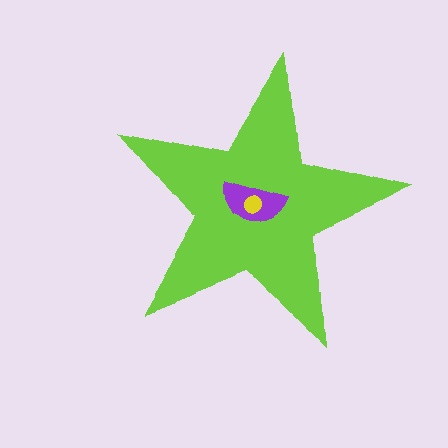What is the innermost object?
The yellow circle.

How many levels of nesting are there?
3.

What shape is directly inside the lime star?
The purple semicircle.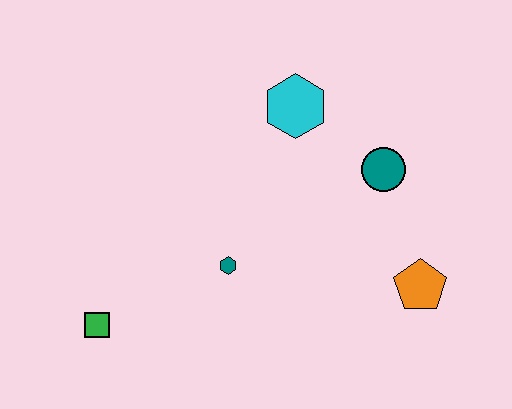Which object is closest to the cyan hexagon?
The teal circle is closest to the cyan hexagon.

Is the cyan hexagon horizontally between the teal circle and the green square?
Yes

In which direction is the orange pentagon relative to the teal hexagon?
The orange pentagon is to the right of the teal hexagon.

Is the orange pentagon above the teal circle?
No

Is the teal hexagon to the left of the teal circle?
Yes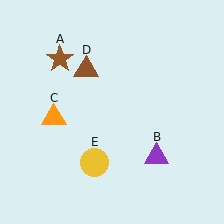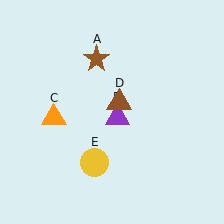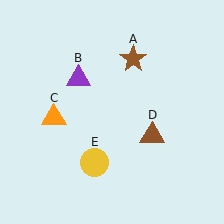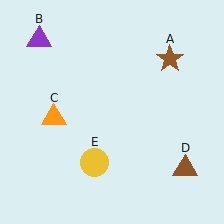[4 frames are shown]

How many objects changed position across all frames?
3 objects changed position: brown star (object A), purple triangle (object B), brown triangle (object D).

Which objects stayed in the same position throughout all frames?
Orange triangle (object C) and yellow circle (object E) remained stationary.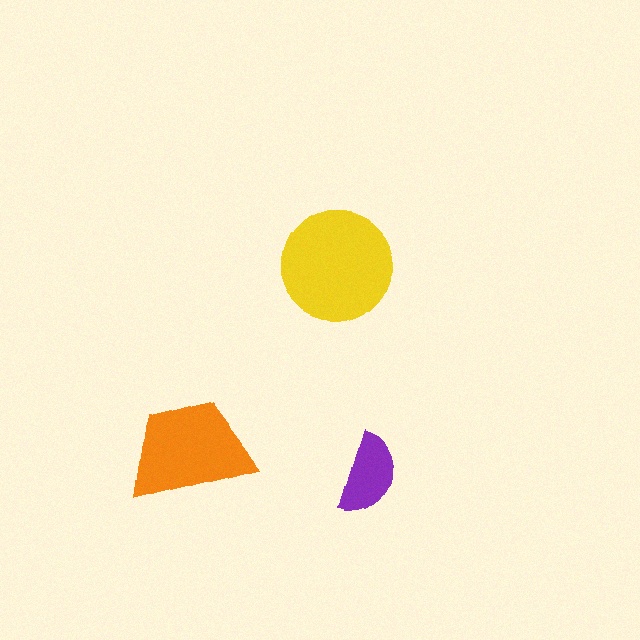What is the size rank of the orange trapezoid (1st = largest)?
2nd.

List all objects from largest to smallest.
The yellow circle, the orange trapezoid, the purple semicircle.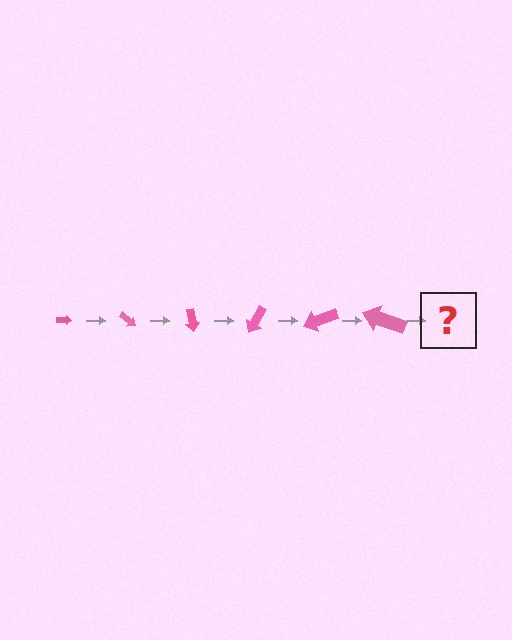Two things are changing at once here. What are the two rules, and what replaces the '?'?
The two rules are that the arrow grows larger each step and it rotates 40 degrees each step. The '?' should be an arrow, larger than the previous one and rotated 240 degrees from the start.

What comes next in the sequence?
The next element should be an arrow, larger than the previous one and rotated 240 degrees from the start.